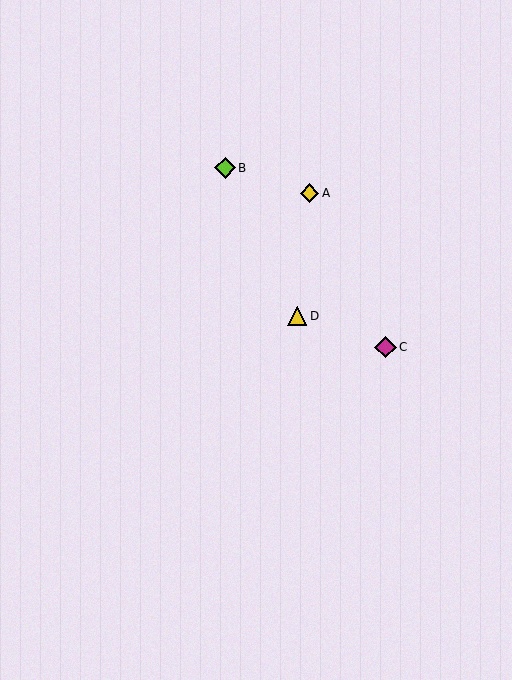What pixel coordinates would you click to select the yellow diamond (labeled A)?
Click at (310, 193) to select the yellow diamond A.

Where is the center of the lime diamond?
The center of the lime diamond is at (225, 168).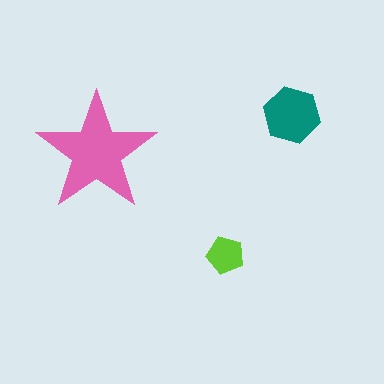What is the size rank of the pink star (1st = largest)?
1st.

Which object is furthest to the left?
The pink star is leftmost.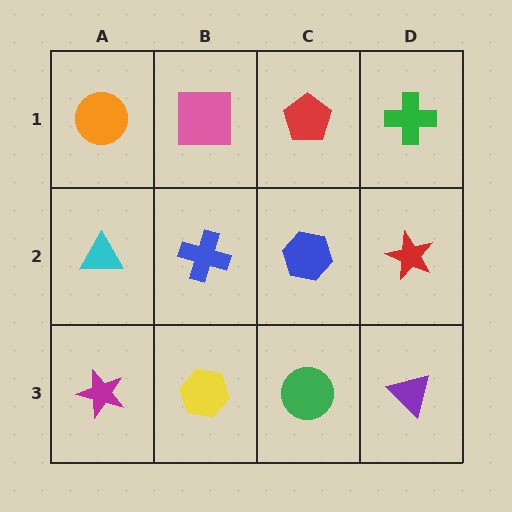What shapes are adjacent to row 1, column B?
A blue cross (row 2, column B), an orange circle (row 1, column A), a red pentagon (row 1, column C).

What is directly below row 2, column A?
A magenta star.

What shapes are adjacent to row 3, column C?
A blue hexagon (row 2, column C), a yellow hexagon (row 3, column B), a purple triangle (row 3, column D).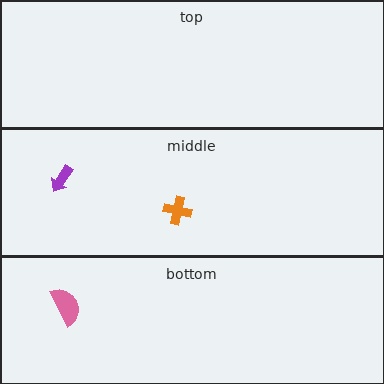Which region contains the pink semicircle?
The bottom region.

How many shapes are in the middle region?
2.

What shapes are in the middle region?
The orange cross, the purple arrow.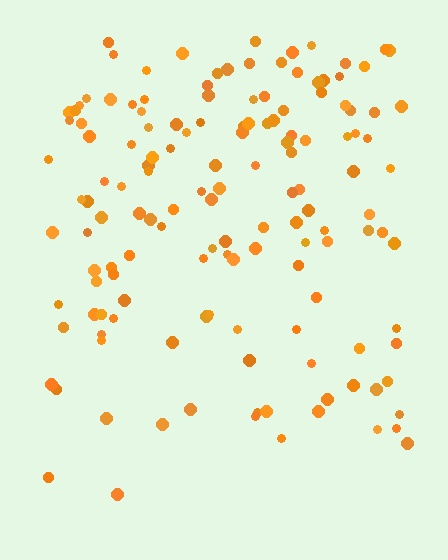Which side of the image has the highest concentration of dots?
The top.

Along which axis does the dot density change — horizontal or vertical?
Vertical.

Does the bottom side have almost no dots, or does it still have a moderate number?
Still a moderate number, just noticeably fewer than the top.